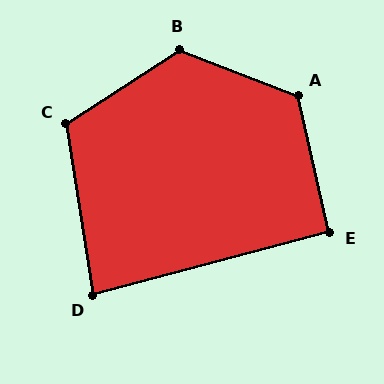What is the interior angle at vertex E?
Approximately 92 degrees (approximately right).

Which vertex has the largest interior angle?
B, at approximately 125 degrees.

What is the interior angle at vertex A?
Approximately 124 degrees (obtuse).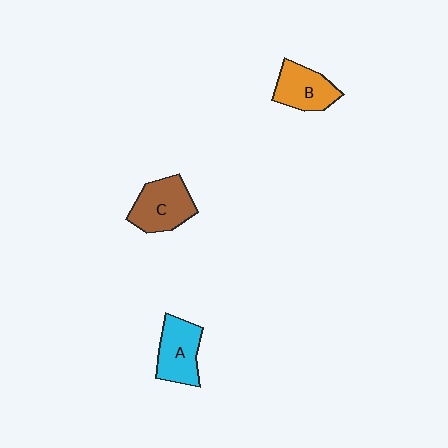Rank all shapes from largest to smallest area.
From largest to smallest: C (brown), A (cyan), B (orange).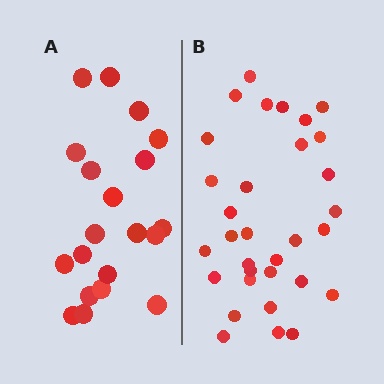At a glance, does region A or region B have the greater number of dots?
Region B (the right region) has more dots.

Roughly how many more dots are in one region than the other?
Region B has roughly 12 or so more dots than region A.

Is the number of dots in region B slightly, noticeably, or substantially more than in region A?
Region B has substantially more. The ratio is roughly 1.6 to 1.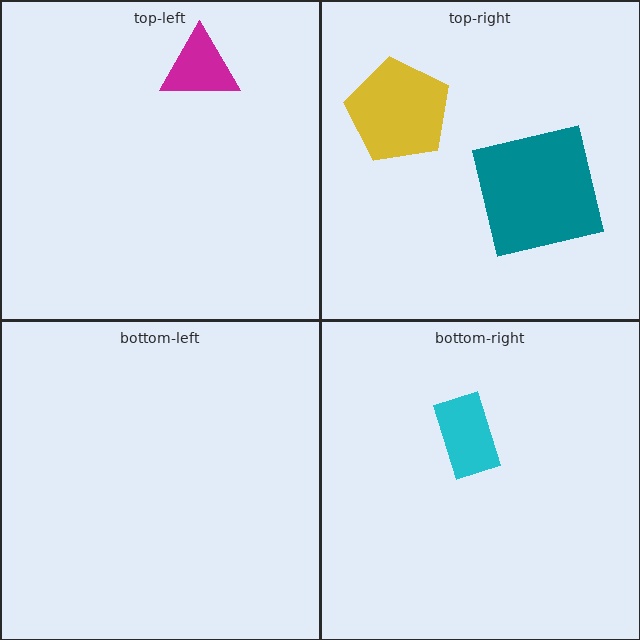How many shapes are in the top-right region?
2.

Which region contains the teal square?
The top-right region.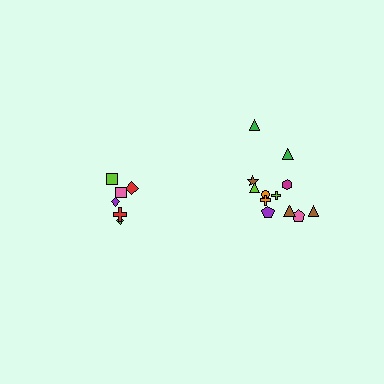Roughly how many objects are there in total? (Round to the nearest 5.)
Roughly 20 objects in total.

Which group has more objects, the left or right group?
The right group.